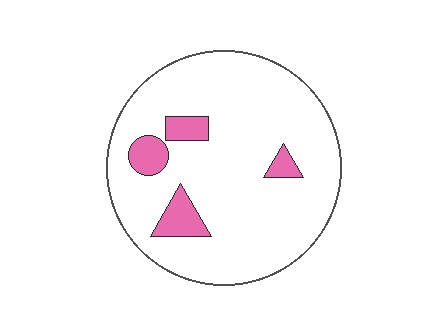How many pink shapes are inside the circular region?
4.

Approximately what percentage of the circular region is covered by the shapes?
Approximately 10%.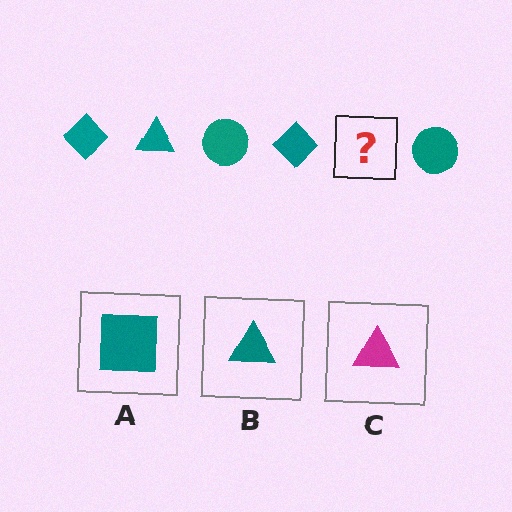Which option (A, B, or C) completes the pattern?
B.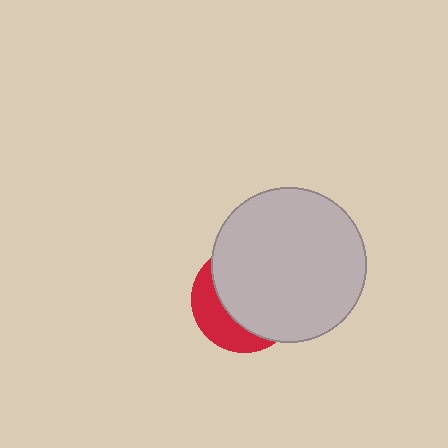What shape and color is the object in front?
The object in front is a light gray circle.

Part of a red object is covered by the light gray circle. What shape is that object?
It is a circle.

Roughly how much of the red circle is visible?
A small part of it is visible (roughly 32%).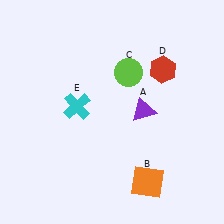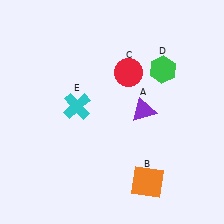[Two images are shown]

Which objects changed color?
C changed from lime to red. D changed from red to green.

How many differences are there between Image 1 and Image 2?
There are 2 differences between the two images.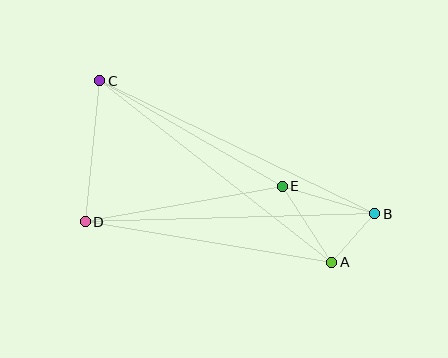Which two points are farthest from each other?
Points B and C are farthest from each other.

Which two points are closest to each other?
Points A and B are closest to each other.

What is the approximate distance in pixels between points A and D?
The distance between A and D is approximately 250 pixels.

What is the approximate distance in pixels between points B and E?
The distance between B and E is approximately 96 pixels.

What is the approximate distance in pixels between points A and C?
The distance between A and C is approximately 295 pixels.